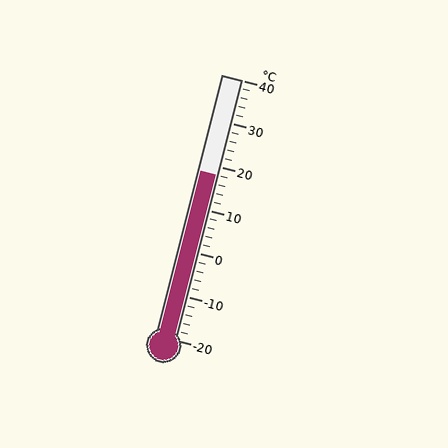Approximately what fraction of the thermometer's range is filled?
The thermometer is filled to approximately 65% of its range.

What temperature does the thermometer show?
The thermometer shows approximately 18°C.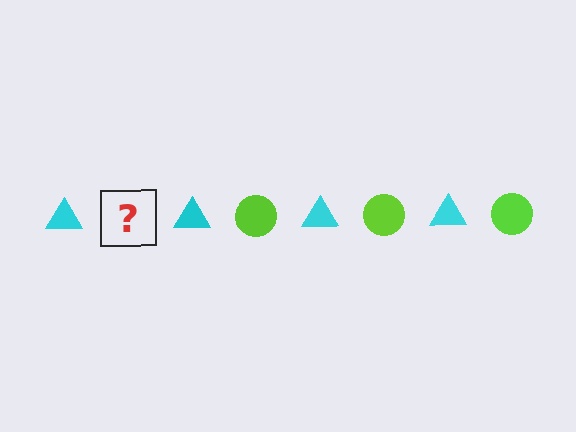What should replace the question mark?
The question mark should be replaced with a lime circle.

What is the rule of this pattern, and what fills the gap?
The rule is that the pattern alternates between cyan triangle and lime circle. The gap should be filled with a lime circle.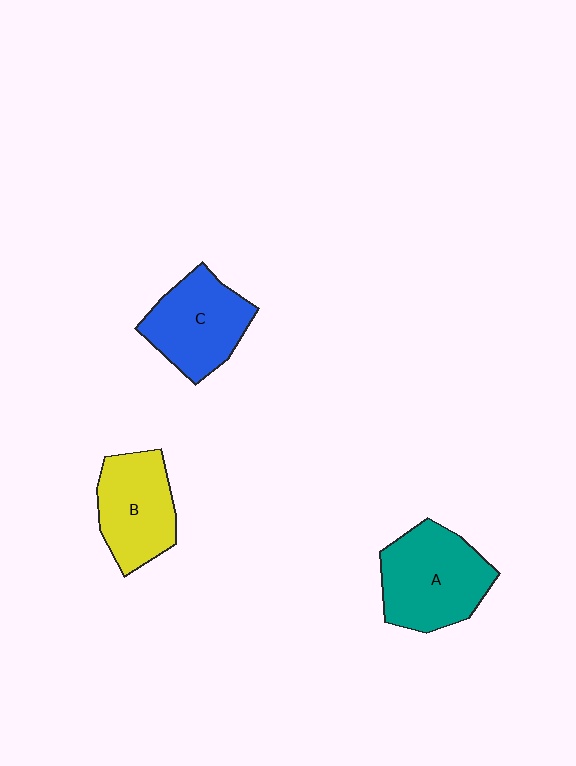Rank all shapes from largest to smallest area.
From largest to smallest: A (teal), C (blue), B (yellow).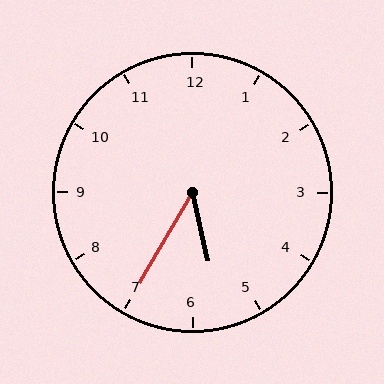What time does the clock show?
5:35.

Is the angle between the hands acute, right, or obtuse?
It is acute.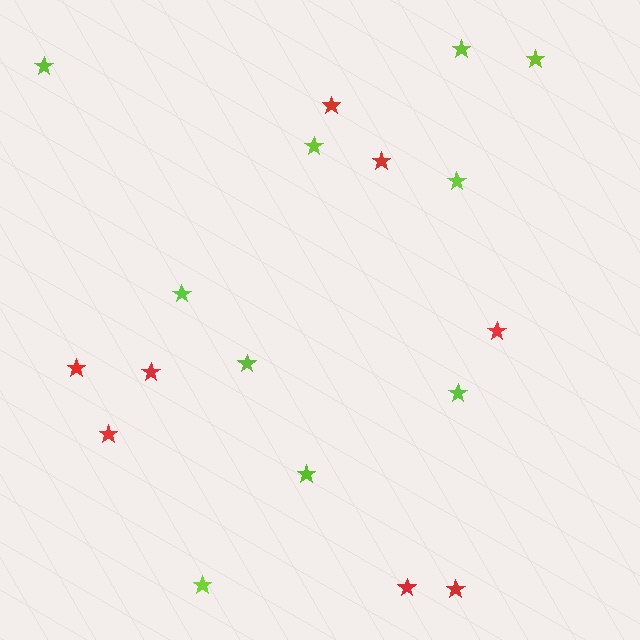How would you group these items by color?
There are 2 groups: one group of red stars (8) and one group of lime stars (10).